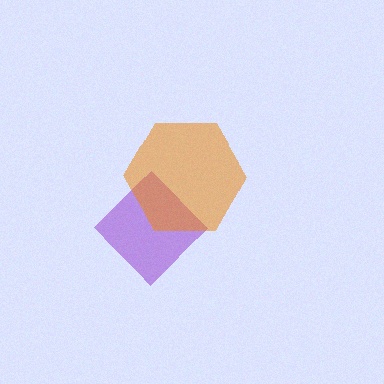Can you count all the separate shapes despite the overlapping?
Yes, there are 2 separate shapes.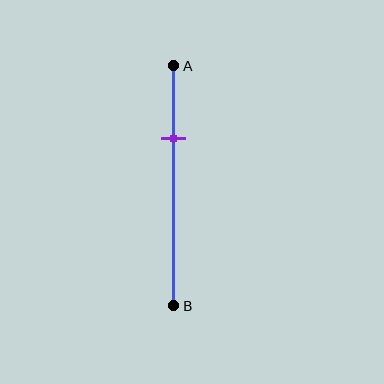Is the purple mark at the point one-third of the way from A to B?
Yes, the mark is approximately at the one-third point.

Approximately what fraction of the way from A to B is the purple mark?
The purple mark is approximately 30% of the way from A to B.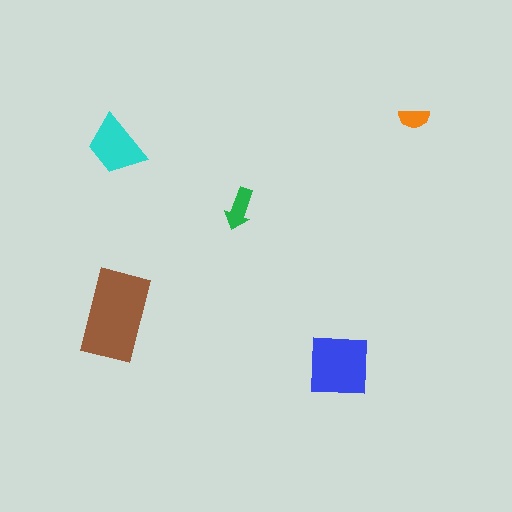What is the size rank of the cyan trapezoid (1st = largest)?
3rd.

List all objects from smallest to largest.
The orange semicircle, the green arrow, the cyan trapezoid, the blue square, the brown rectangle.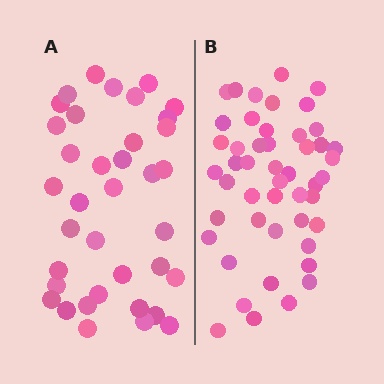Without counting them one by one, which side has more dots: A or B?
Region B (the right region) has more dots.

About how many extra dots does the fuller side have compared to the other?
Region B has roughly 12 or so more dots than region A.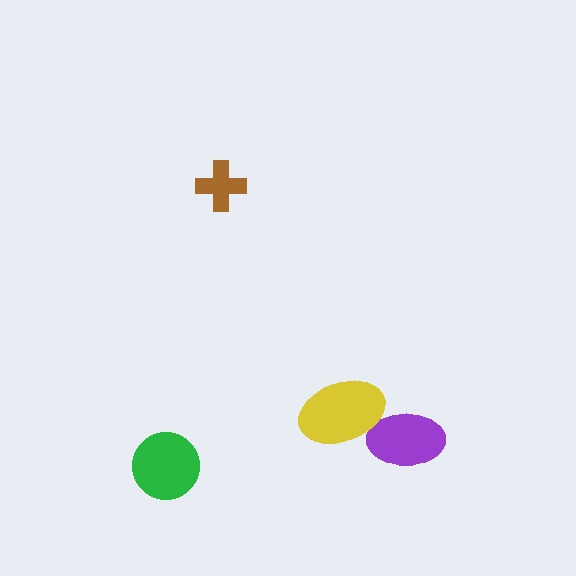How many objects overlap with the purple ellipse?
1 object overlaps with the purple ellipse.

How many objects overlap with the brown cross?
0 objects overlap with the brown cross.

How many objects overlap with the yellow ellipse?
1 object overlaps with the yellow ellipse.